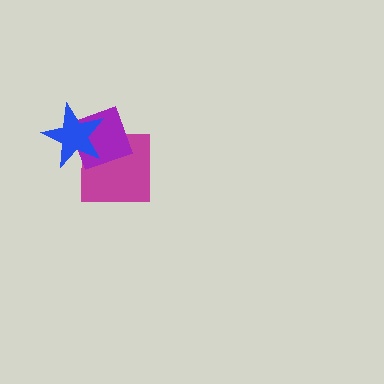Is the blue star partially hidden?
No, no other shape covers it.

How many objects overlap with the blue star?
2 objects overlap with the blue star.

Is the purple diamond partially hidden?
Yes, it is partially covered by another shape.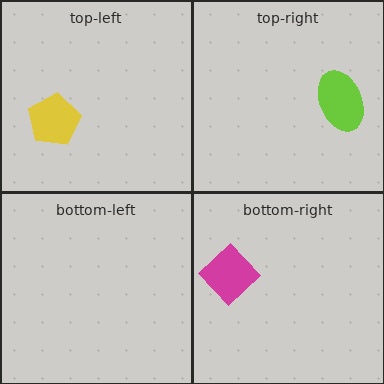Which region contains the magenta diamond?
The bottom-right region.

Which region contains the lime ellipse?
The top-right region.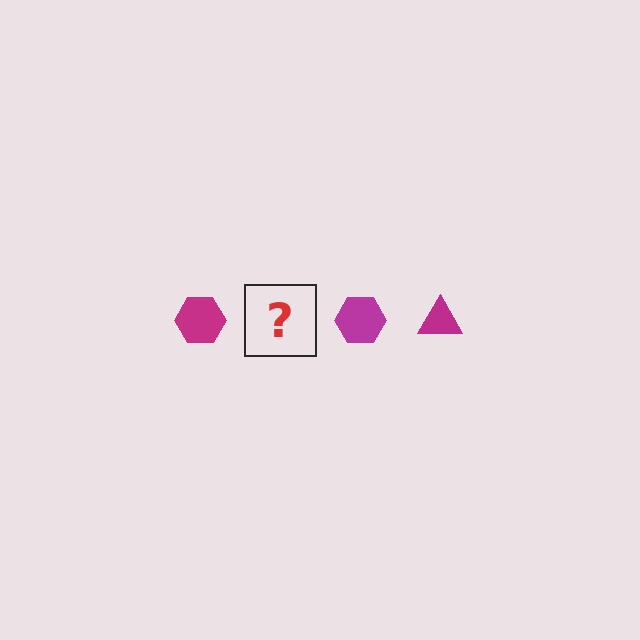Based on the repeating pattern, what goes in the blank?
The blank should be a magenta triangle.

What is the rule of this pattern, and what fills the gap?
The rule is that the pattern cycles through hexagon, triangle shapes in magenta. The gap should be filled with a magenta triangle.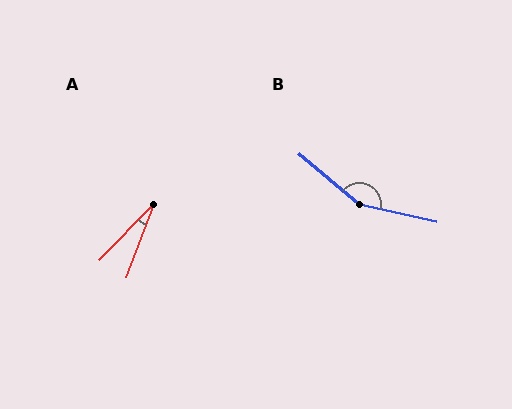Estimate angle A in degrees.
Approximately 23 degrees.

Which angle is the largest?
B, at approximately 152 degrees.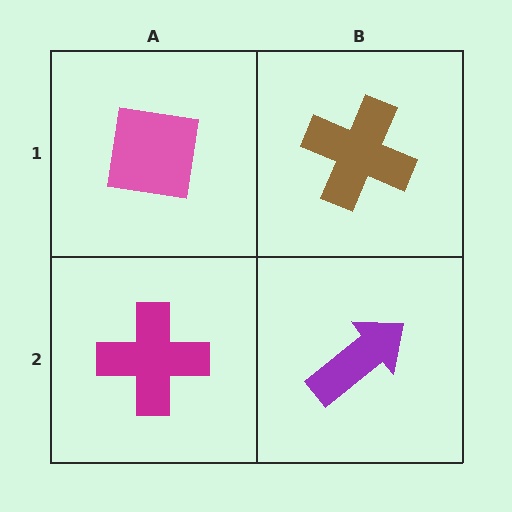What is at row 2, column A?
A magenta cross.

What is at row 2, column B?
A purple arrow.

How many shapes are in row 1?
2 shapes.